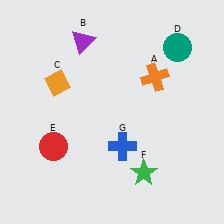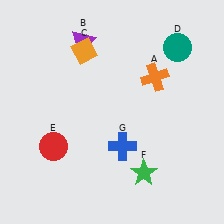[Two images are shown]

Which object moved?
The orange diamond (C) moved up.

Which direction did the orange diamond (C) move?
The orange diamond (C) moved up.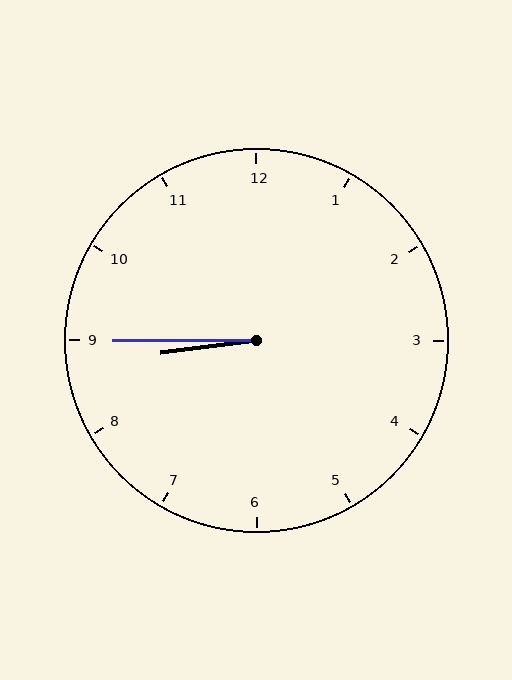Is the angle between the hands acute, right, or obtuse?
It is acute.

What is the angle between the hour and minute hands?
Approximately 8 degrees.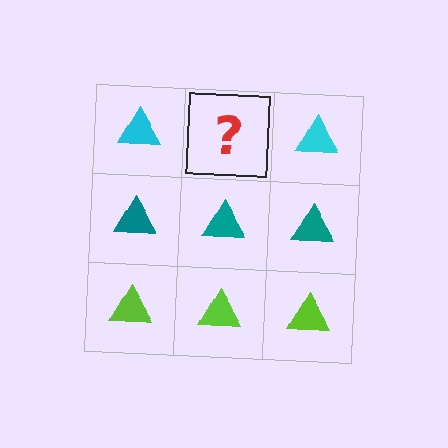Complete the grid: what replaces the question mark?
The question mark should be replaced with a cyan triangle.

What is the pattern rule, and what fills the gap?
The rule is that each row has a consistent color. The gap should be filled with a cyan triangle.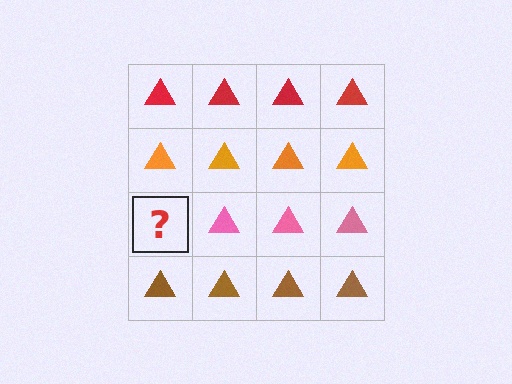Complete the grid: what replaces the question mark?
The question mark should be replaced with a pink triangle.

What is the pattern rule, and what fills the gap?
The rule is that each row has a consistent color. The gap should be filled with a pink triangle.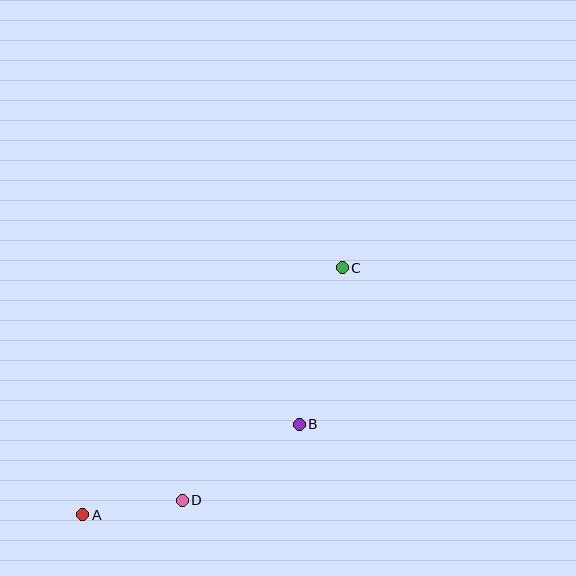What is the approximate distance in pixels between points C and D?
The distance between C and D is approximately 282 pixels.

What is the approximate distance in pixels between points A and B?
The distance between A and B is approximately 235 pixels.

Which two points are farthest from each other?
Points A and C are farthest from each other.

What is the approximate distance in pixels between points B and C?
The distance between B and C is approximately 162 pixels.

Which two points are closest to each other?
Points A and D are closest to each other.